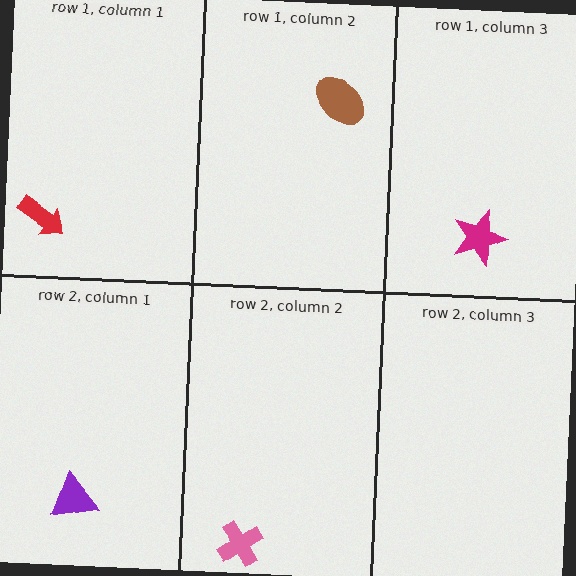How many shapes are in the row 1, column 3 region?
1.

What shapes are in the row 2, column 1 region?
The purple triangle.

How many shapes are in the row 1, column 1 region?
1.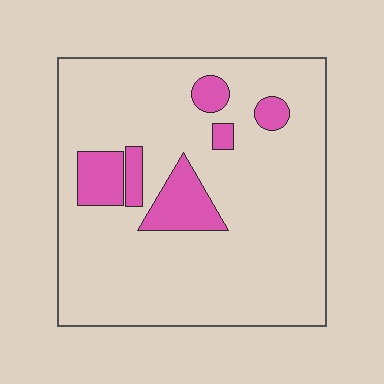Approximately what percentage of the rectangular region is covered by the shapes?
Approximately 15%.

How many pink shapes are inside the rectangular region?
6.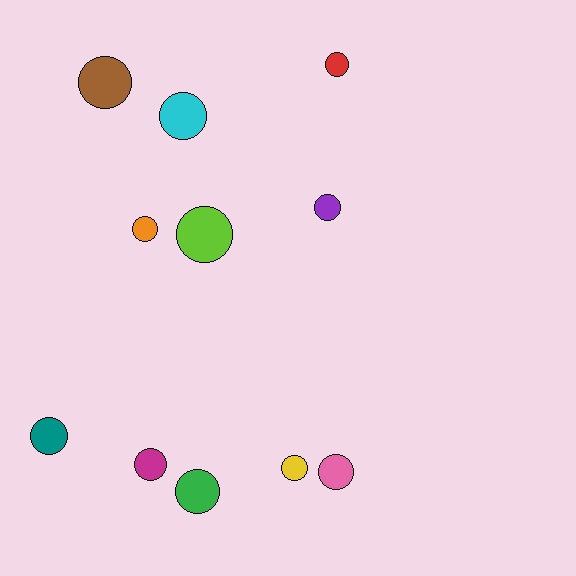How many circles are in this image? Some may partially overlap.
There are 11 circles.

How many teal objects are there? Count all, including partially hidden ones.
There is 1 teal object.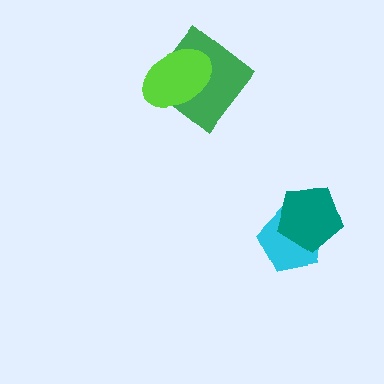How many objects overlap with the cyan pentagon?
1 object overlaps with the cyan pentagon.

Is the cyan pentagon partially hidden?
Yes, it is partially covered by another shape.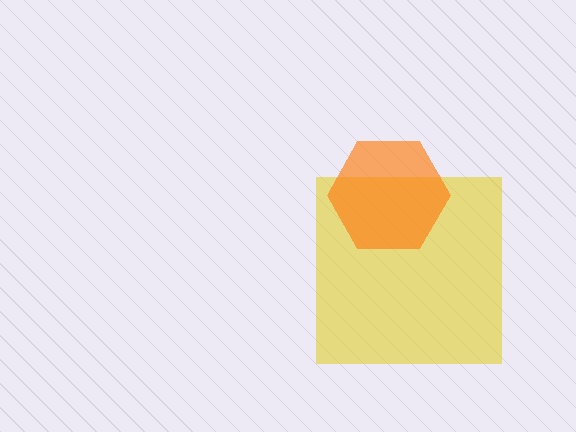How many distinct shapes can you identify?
There are 2 distinct shapes: a yellow square, an orange hexagon.